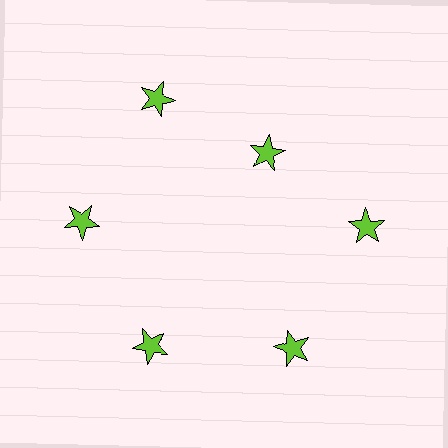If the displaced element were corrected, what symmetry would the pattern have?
It would have 6-fold rotational symmetry — the pattern would map onto itself every 60 degrees.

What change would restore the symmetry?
The symmetry would be restored by moving it outward, back onto the ring so that all 6 stars sit at equal angles and equal distance from the center.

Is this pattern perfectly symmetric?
No. The 6 lime stars are arranged in a ring, but one element near the 1 o'clock position is pulled inward toward the center, breaking the 6-fold rotational symmetry.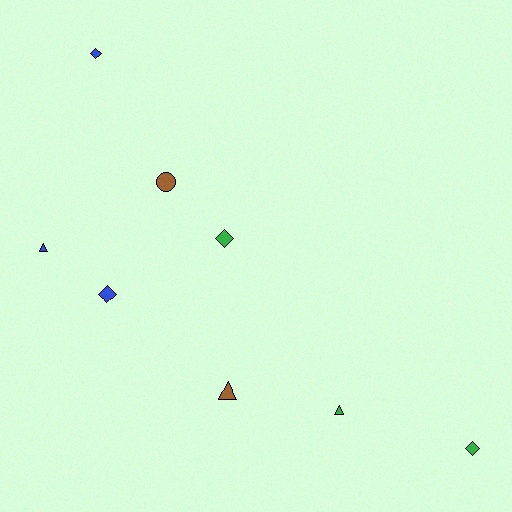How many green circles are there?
There are no green circles.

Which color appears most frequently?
Green, with 3 objects.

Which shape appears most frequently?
Diamond, with 4 objects.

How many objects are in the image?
There are 8 objects.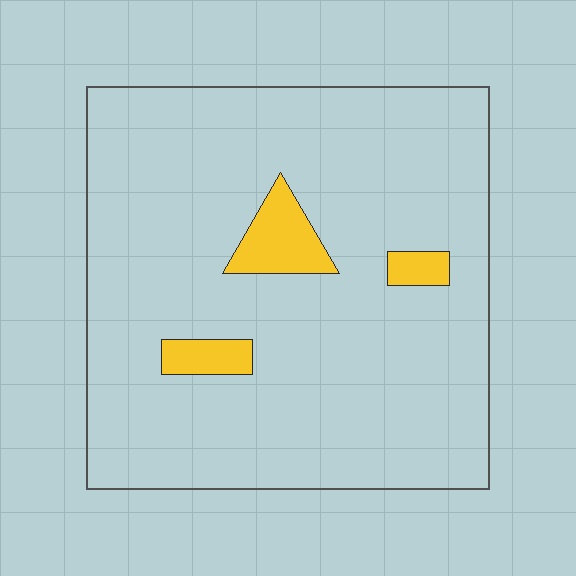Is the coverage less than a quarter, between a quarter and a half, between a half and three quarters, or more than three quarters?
Less than a quarter.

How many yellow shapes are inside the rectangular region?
3.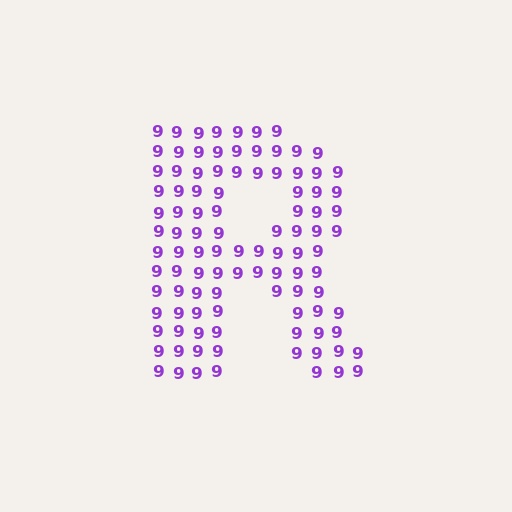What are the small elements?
The small elements are digit 9's.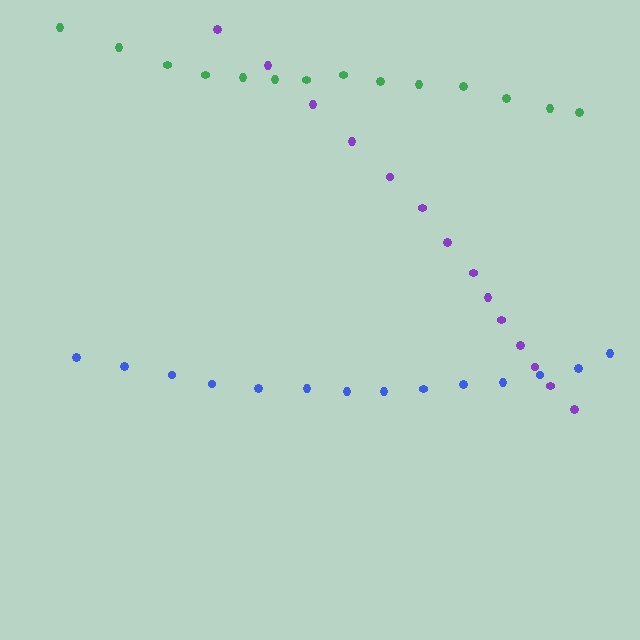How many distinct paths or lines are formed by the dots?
There are 3 distinct paths.